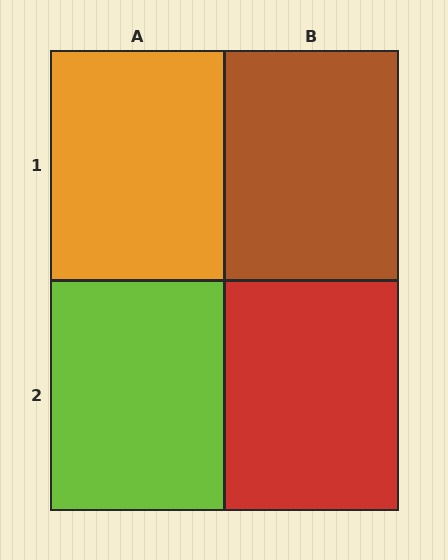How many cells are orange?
1 cell is orange.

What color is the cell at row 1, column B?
Brown.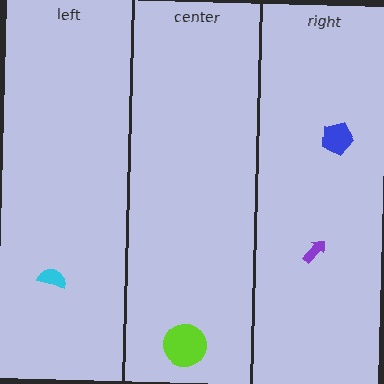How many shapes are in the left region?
1.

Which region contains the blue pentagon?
The right region.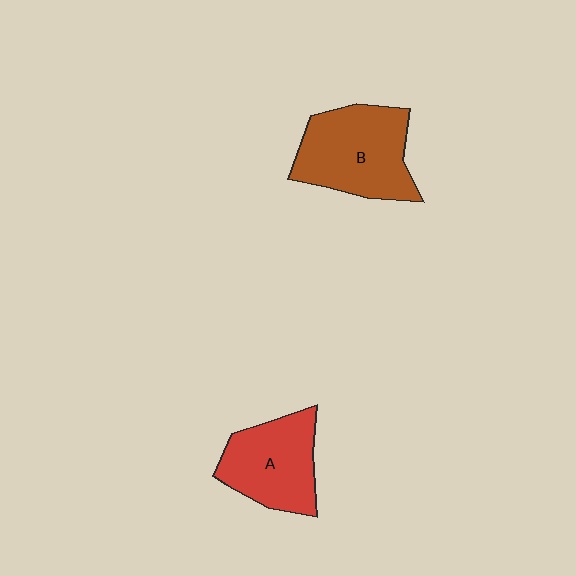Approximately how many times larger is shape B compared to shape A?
Approximately 1.2 times.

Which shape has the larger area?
Shape B (brown).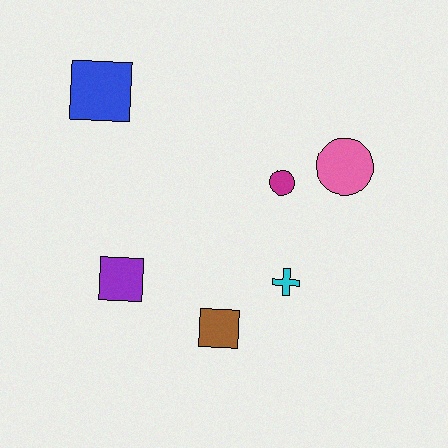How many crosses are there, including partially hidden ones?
There is 1 cross.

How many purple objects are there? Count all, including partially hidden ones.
There is 1 purple object.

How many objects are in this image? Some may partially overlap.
There are 6 objects.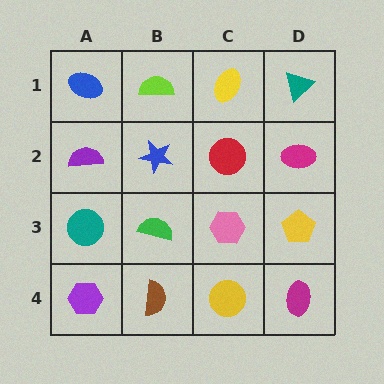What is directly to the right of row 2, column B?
A red circle.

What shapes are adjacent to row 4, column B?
A green semicircle (row 3, column B), a purple hexagon (row 4, column A), a yellow circle (row 4, column C).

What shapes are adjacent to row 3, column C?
A red circle (row 2, column C), a yellow circle (row 4, column C), a green semicircle (row 3, column B), a yellow pentagon (row 3, column D).